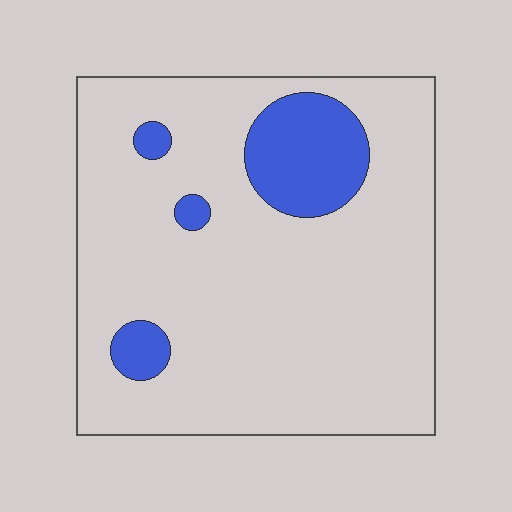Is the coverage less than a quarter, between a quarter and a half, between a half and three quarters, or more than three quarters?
Less than a quarter.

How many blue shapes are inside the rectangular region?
4.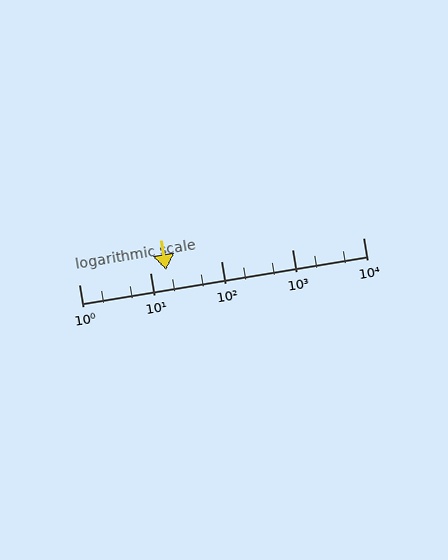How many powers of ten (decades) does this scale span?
The scale spans 4 decades, from 1 to 10000.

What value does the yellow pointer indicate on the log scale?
The pointer indicates approximately 17.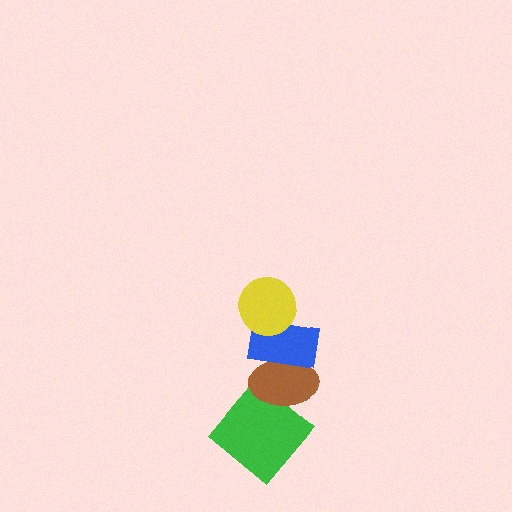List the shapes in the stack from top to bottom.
From top to bottom: the yellow circle, the blue rectangle, the brown ellipse, the green diamond.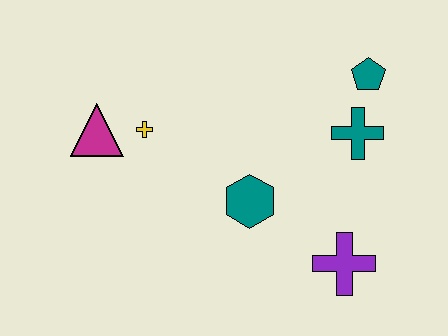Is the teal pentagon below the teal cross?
No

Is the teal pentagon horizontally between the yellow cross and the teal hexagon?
No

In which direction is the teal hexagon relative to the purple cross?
The teal hexagon is to the left of the purple cross.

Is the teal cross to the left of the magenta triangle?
No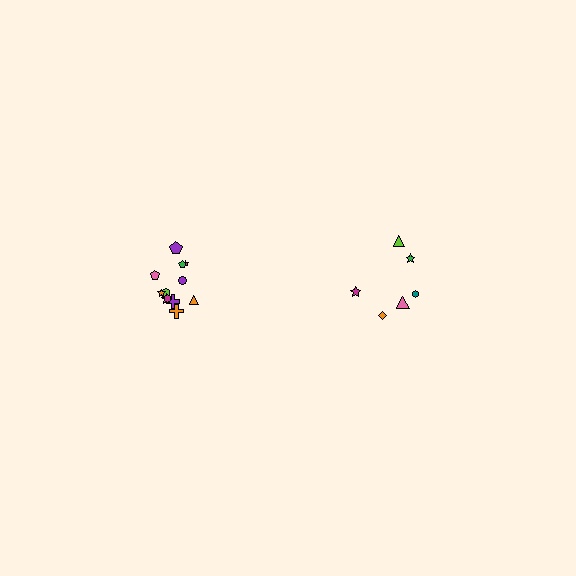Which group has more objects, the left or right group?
The left group.